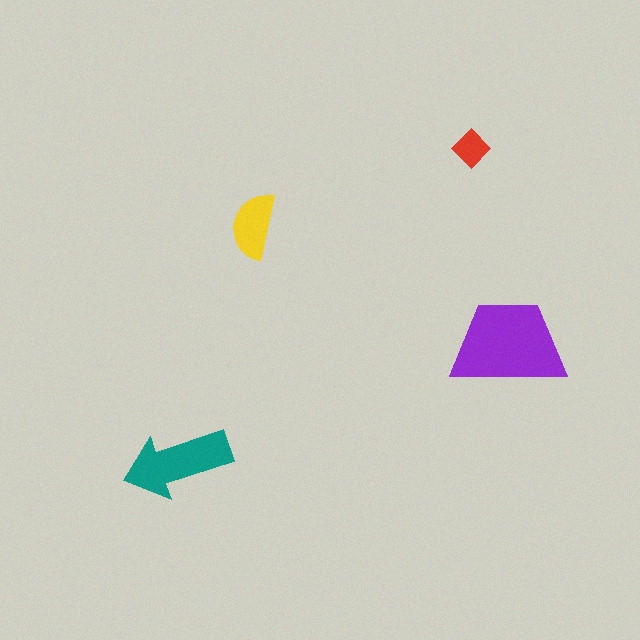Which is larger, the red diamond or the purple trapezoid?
The purple trapezoid.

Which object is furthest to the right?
The purple trapezoid is rightmost.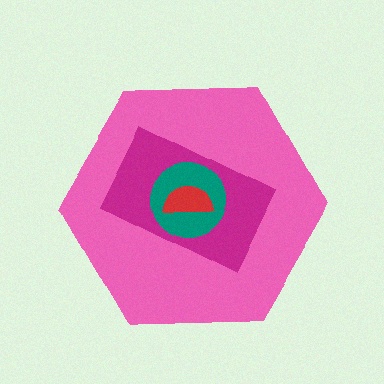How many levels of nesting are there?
4.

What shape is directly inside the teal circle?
The red semicircle.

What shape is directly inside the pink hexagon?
The magenta rectangle.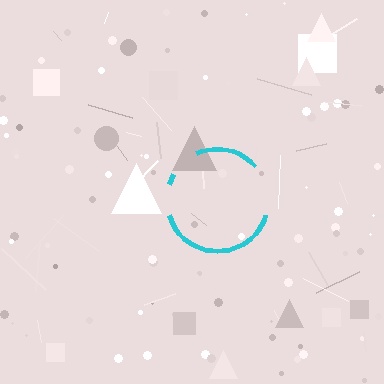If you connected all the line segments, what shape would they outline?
They would outline a circle.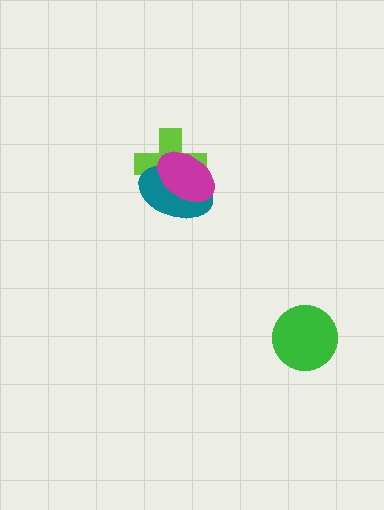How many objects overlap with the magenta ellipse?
2 objects overlap with the magenta ellipse.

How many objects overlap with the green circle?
0 objects overlap with the green circle.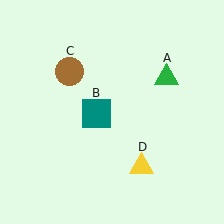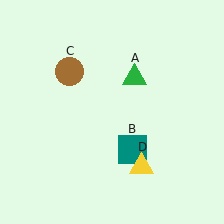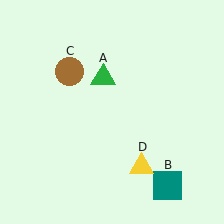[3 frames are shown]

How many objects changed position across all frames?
2 objects changed position: green triangle (object A), teal square (object B).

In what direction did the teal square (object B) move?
The teal square (object B) moved down and to the right.